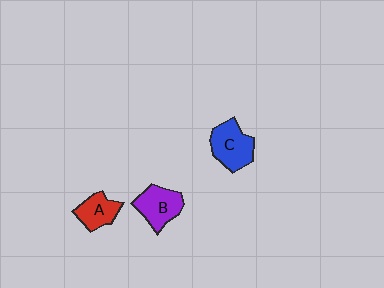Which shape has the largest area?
Shape C (blue).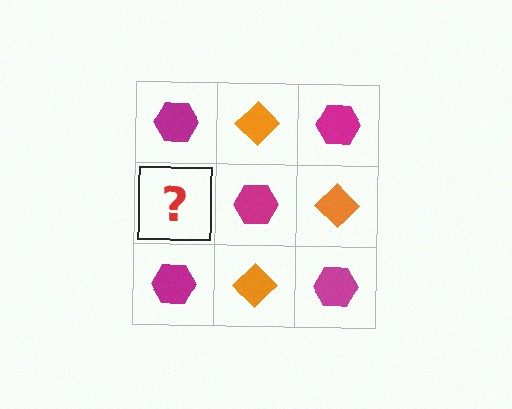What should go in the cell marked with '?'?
The missing cell should contain an orange diamond.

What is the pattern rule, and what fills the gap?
The rule is that it alternates magenta hexagon and orange diamond in a checkerboard pattern. The gap should be filled with an orange diamond.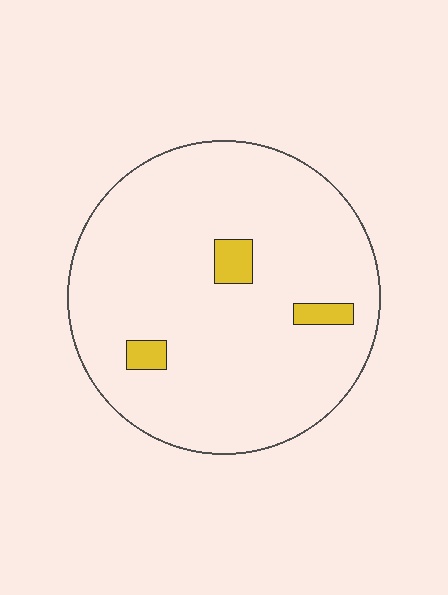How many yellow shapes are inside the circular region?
3.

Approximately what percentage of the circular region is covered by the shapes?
Approximately 5%.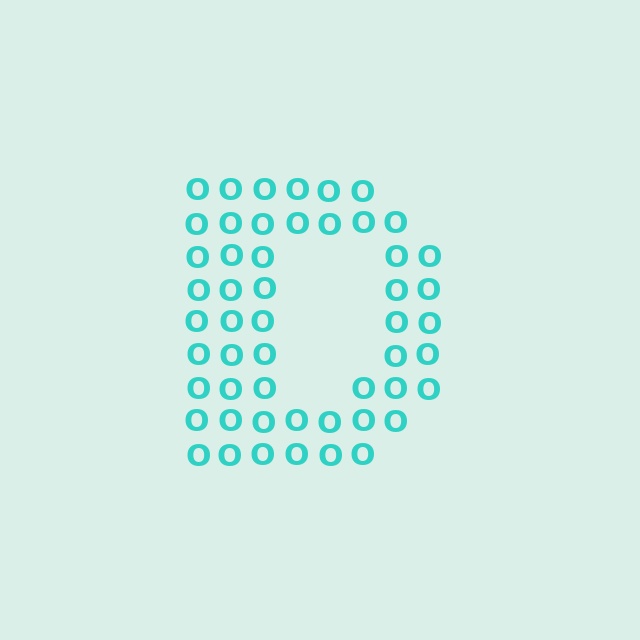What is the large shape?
The large shape is the letter D.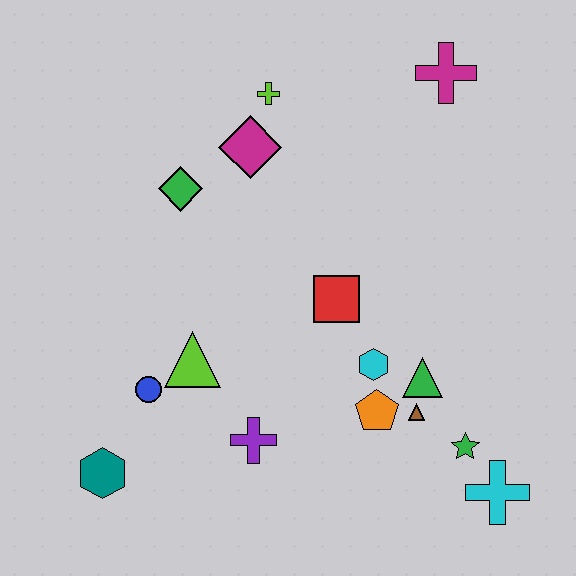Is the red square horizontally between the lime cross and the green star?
Yes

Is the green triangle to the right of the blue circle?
Yes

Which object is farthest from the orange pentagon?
The magenta cross is farthest from the orange pentagon.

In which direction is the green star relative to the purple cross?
The green star is to the right of the purple cross.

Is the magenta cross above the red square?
Yes